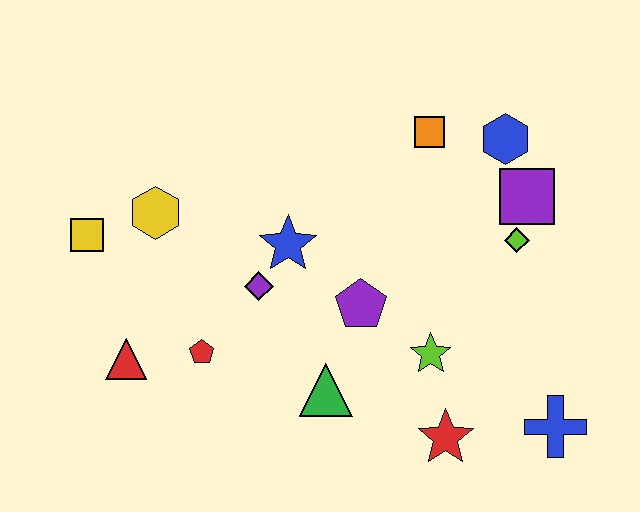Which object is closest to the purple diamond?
The blue star is closest to the purple diamond.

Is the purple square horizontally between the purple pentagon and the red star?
No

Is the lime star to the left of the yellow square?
No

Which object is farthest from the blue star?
The blue cross is farthest from the blue star.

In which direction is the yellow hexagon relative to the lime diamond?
The yellow hexagon is to the left of the lime diamond.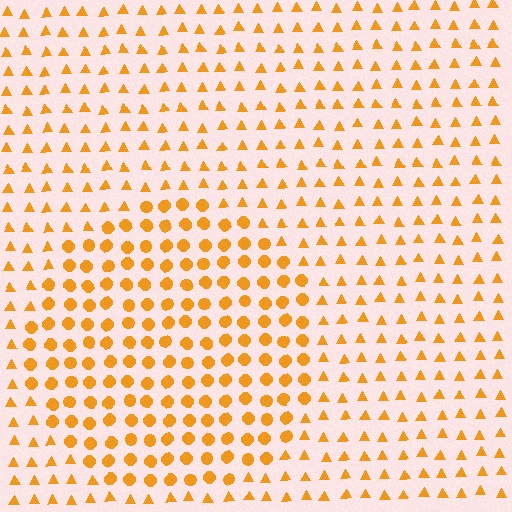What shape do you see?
I see a circle.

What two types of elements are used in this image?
The image uses circles inside the circle region and triangles outside it.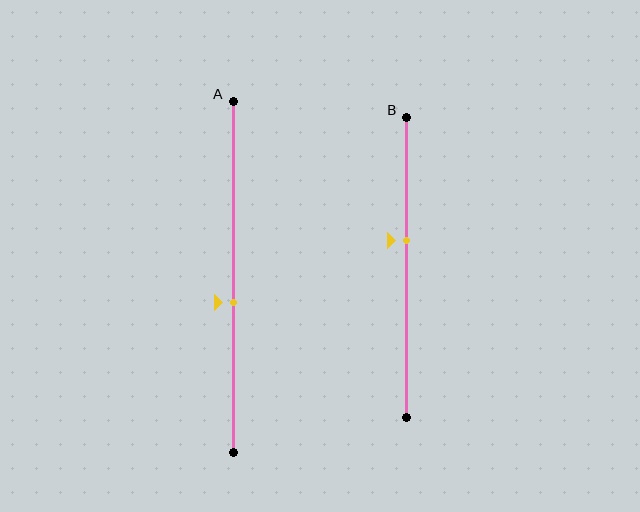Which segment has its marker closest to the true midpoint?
Segment A has its marker closest to the true midpoint.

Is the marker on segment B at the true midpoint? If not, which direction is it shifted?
No, the marker on segment B is shifted upward by about 9% of the segment length.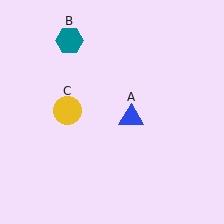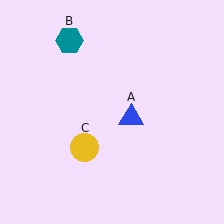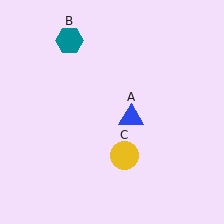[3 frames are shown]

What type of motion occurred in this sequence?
The yellow circle (object C) rotated counterclockwise around the center of the scene.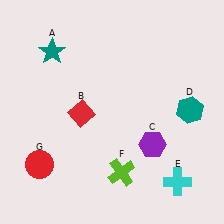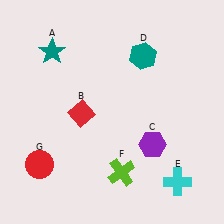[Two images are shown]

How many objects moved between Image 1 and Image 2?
1 object moved between the two images.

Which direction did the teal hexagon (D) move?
The teal hexagon (D) moved up.